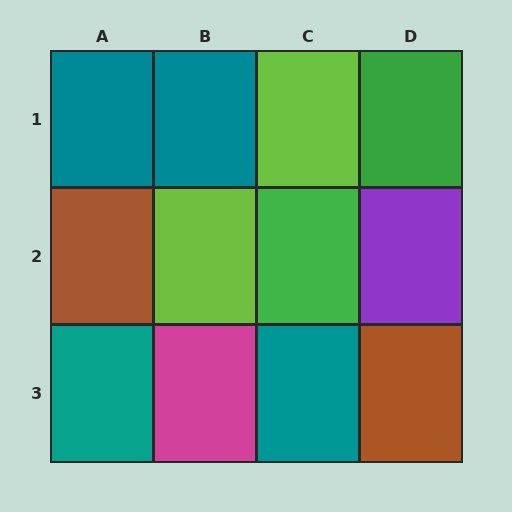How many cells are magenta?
1 cell is magenta.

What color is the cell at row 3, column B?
Magenta.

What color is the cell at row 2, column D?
Purple.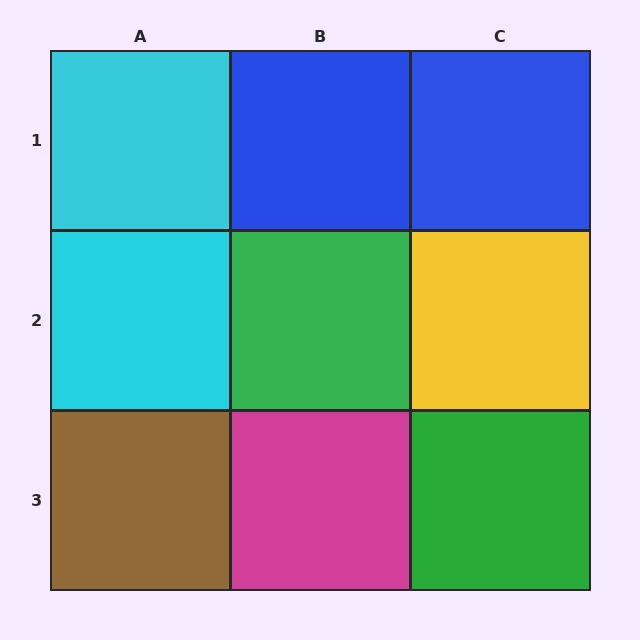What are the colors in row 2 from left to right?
Cyan, green, yellow.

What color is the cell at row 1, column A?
Cyan.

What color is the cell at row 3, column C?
Green.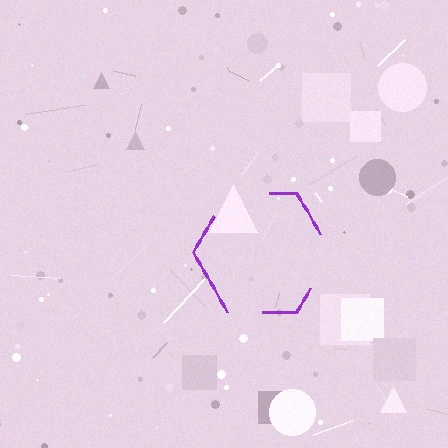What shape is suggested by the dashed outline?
The dashed outline suggests a hexagon.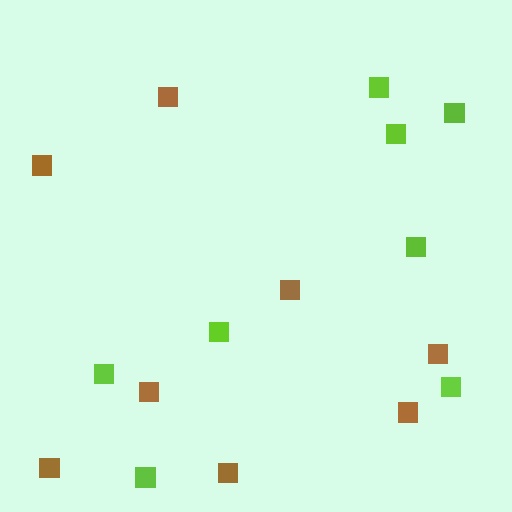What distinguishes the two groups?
There are 2 groups: one group of brown squares (8) and one group of lime squares (8).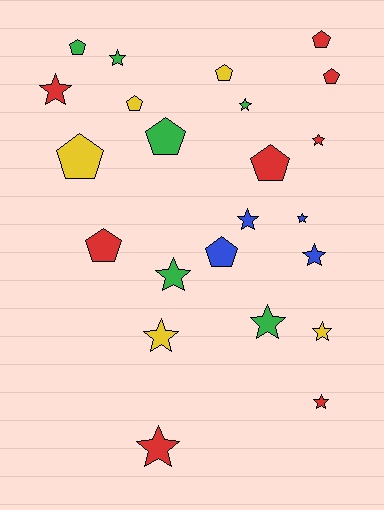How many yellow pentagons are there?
There are 3 yellow pentagons.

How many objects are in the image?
There are 23 objects.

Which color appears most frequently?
Red, with 8 objects.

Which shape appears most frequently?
Star, with 13 objects.